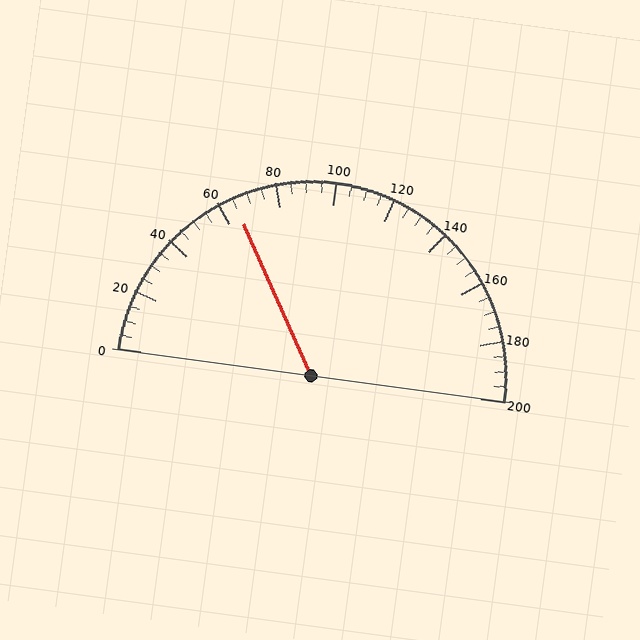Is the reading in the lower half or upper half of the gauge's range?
The reading is in the lower half of the range (0 to 200).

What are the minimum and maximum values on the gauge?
The gauge ranges from 0 to 200.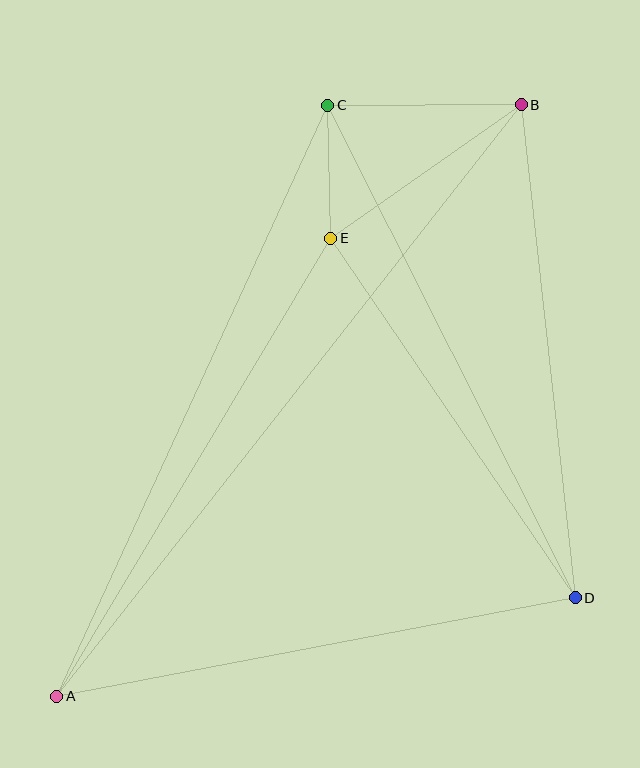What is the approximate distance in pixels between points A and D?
The distance between A and D is approximately 528 pixels.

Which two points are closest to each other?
Points C and E are closest to each other.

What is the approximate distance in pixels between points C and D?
The distance between C and D is approximately 551 pixels.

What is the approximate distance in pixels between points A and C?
The distance between A and C is approximately 650 pixels.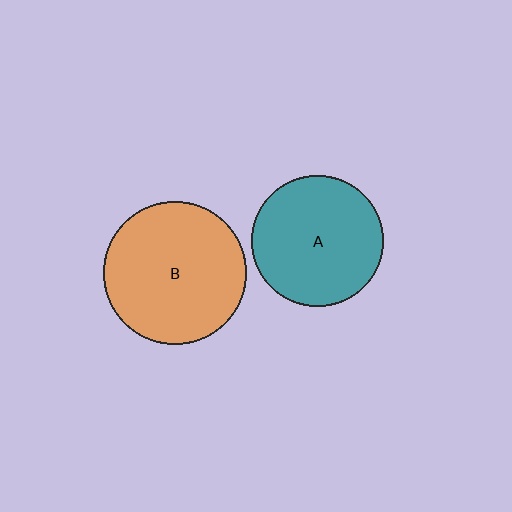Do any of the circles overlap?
No, none of the circles overlap.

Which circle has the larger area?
Circle B (orange).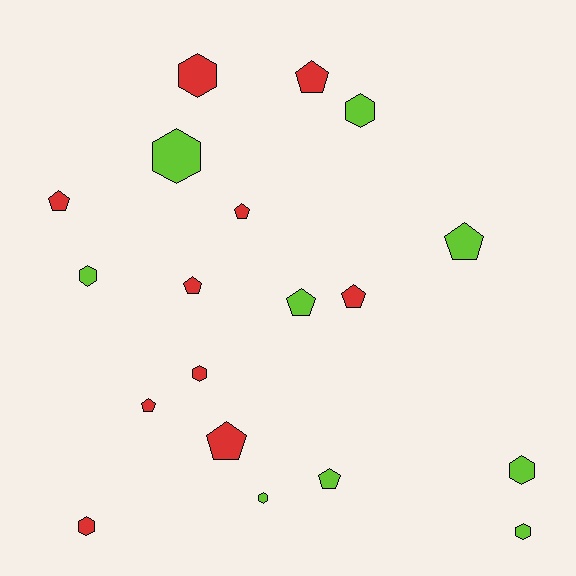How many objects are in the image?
There are 19 objects.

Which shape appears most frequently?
Pentagon, with 10 objects.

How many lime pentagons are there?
There are 3 lime pentagons.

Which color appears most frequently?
Red, with 10 objects.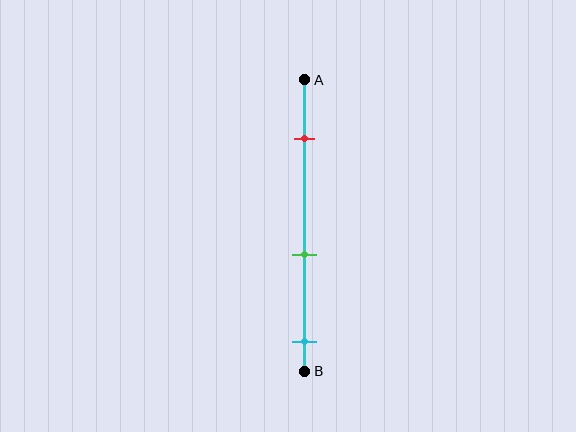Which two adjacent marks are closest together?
The green and cyan marks are the closest adjacent pair.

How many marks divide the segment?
There are 3 marks dividing the segment.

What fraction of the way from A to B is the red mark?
The red mark is approximately 20% (0.2) of the way from A to B.